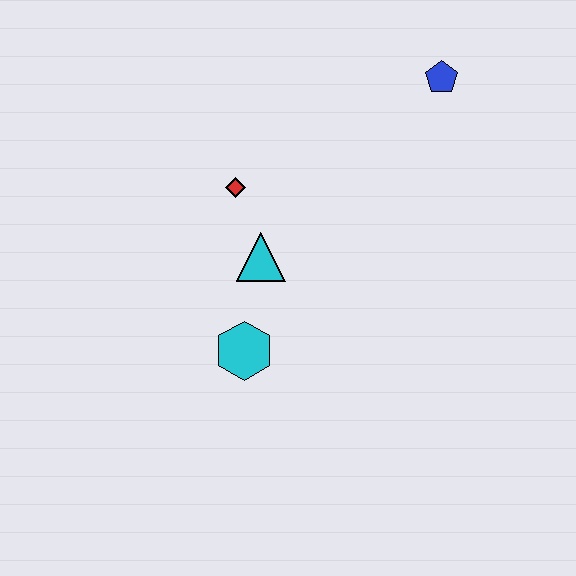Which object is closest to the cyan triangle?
The red diamond is closest to the cyan triangle.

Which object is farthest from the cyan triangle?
The blue pentagon is farthest from the cyan triangle.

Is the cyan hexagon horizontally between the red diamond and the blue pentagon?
Yes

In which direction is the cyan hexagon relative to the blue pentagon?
The cyan hexagon is below the blue pentagon.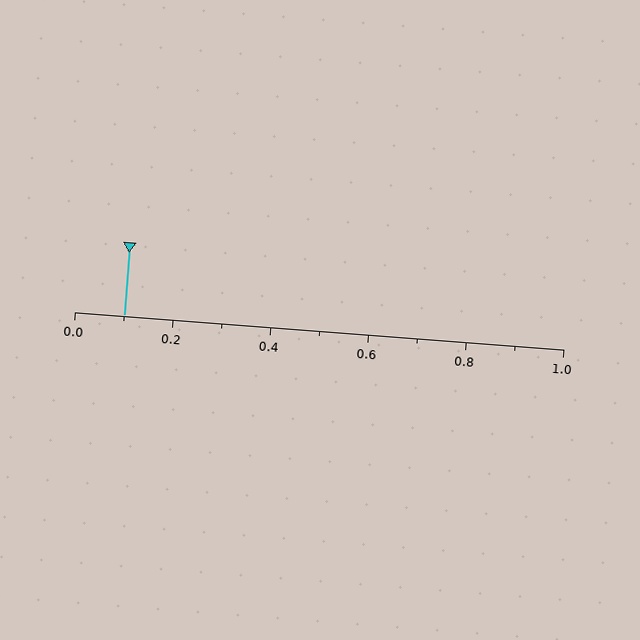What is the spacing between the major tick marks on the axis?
The major ticks are spaced 0.2 apart.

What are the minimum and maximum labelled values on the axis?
The axis runs from 0.0 to 1.0.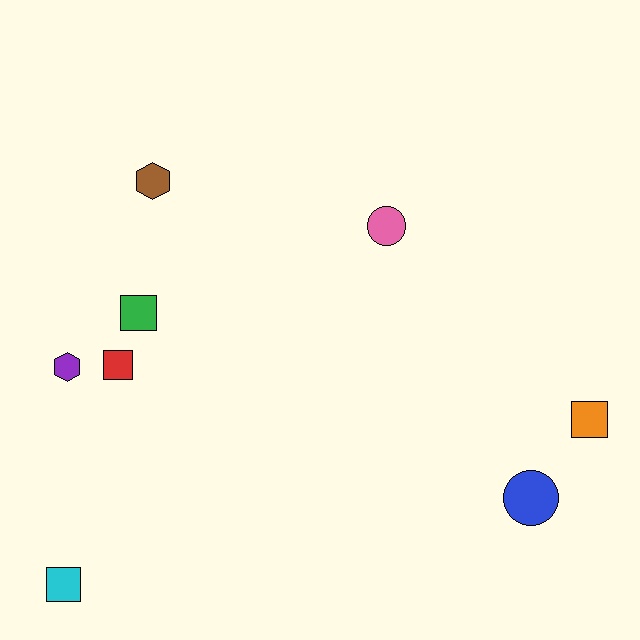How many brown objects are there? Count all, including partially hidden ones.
There is 1 brown object.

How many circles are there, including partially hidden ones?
There are 2 circles.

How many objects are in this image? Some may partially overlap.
There are 8 objects.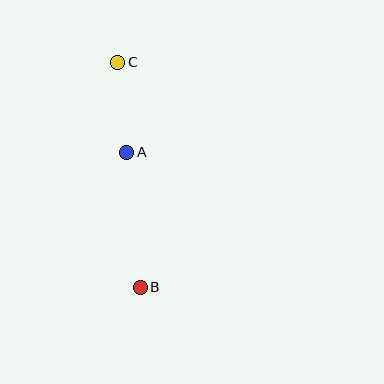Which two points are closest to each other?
Points A and C are closest to each other.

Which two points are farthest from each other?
Points B and C are farthest from each other.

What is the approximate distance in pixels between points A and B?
The distance between A and B is approximately 136 pixels.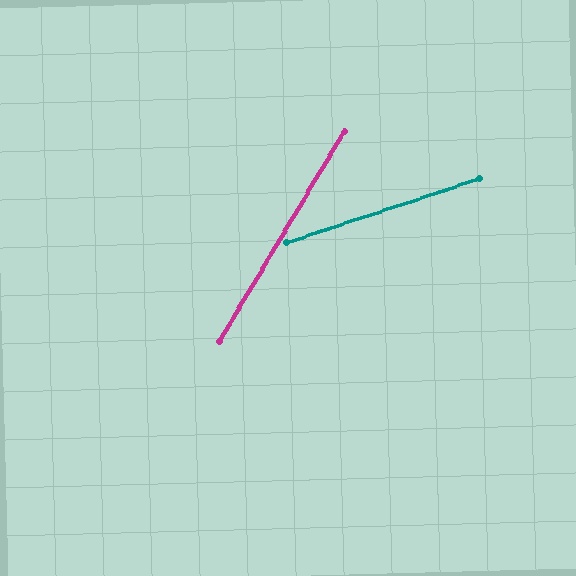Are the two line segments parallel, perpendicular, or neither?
Neither parallel nor perpendicular — they differ by about 41°.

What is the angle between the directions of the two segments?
Approximately 41 degrees.